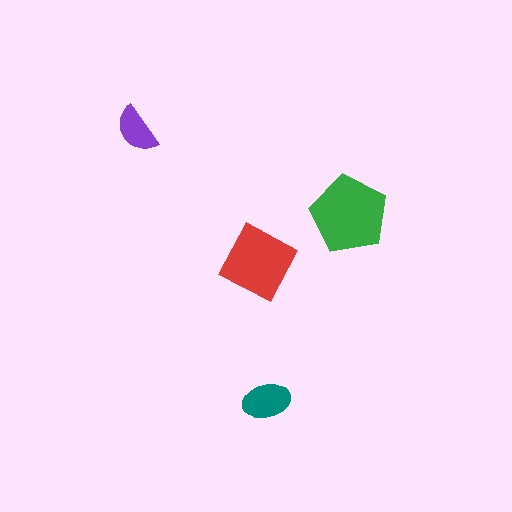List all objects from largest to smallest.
The green pentagon, the red square, the teal ellipse, the purple semicircle.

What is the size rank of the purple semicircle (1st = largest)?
4th.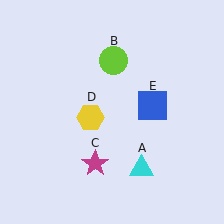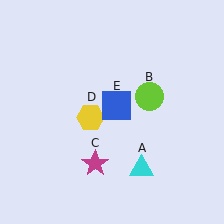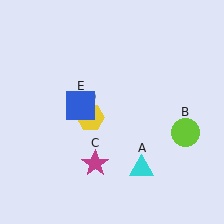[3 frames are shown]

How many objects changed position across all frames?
2 objects changed position: lime circle (object B), blue square (object E).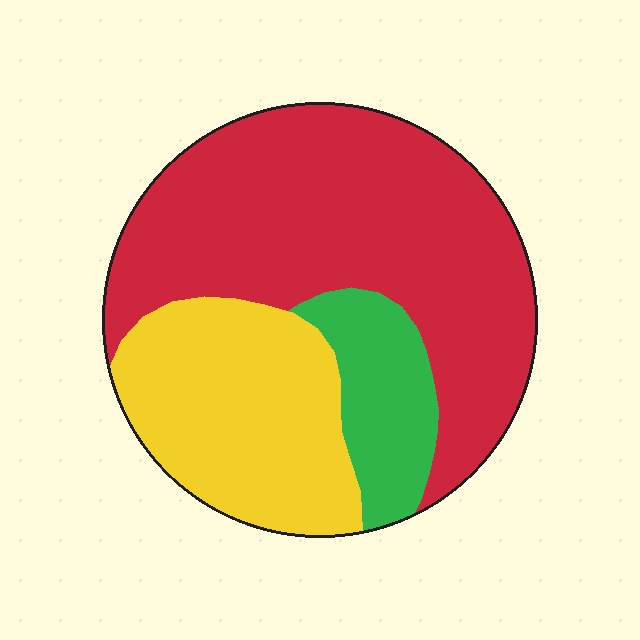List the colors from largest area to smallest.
From largest to smallest: red, yellow, green.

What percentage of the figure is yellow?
Yellow takes up about one third (1/3) of the figure.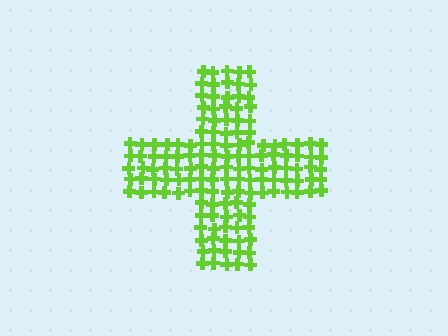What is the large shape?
The large shape is a cross.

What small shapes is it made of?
It is made of small crosses.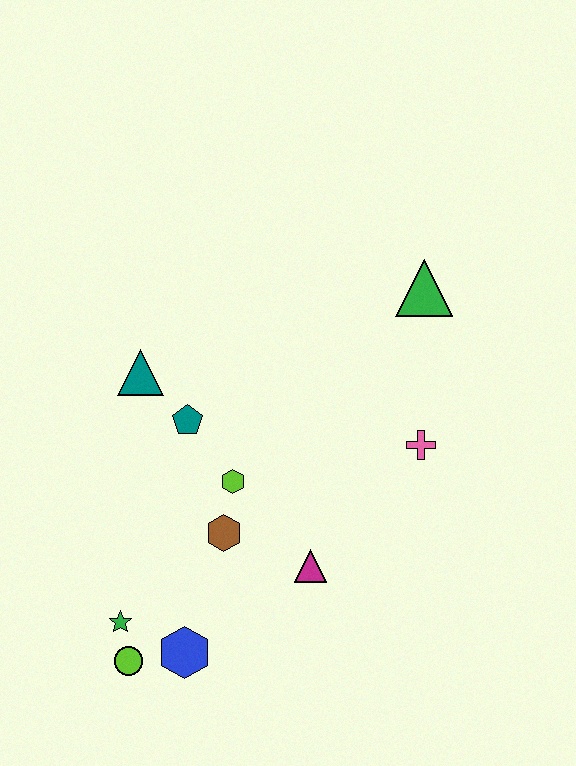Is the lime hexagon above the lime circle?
Yes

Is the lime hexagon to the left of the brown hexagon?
No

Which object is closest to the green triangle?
The pink cross is closest to the green triangle.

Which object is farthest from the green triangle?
The lime circle is farthest from the green triangle.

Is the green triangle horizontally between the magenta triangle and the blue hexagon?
No